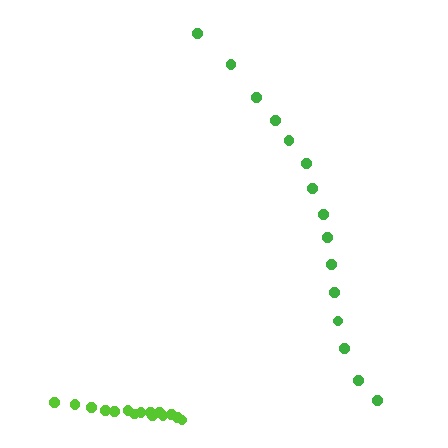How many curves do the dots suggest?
There are 2 distinct paths.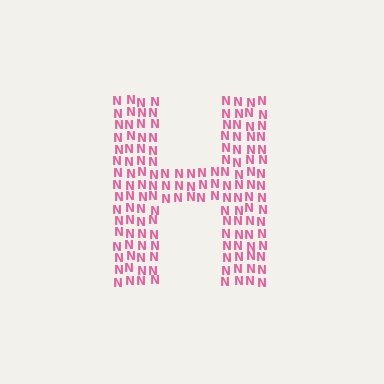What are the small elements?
The small elements are letter N's.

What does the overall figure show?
The overall figure shows the letter H.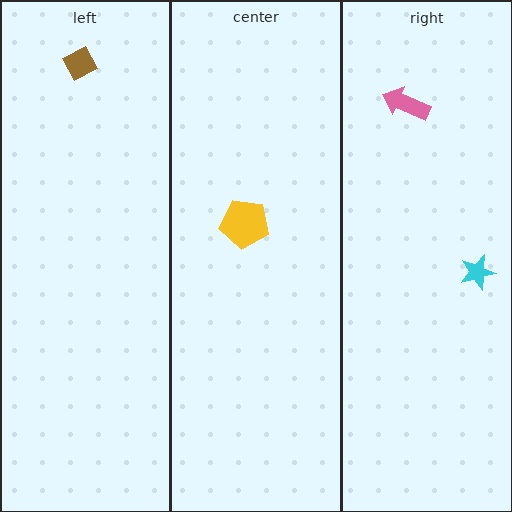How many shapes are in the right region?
2.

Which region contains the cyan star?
The right region.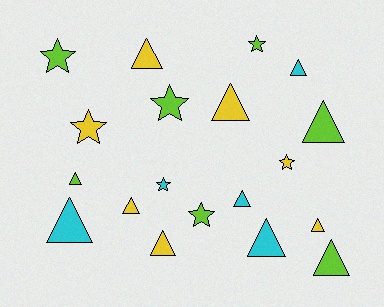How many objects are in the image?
There are 19 objects.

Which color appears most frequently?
Yellow, with 7 objects.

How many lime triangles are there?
There are 3 lime triangles.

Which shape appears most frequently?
Triangle, with 12 objects.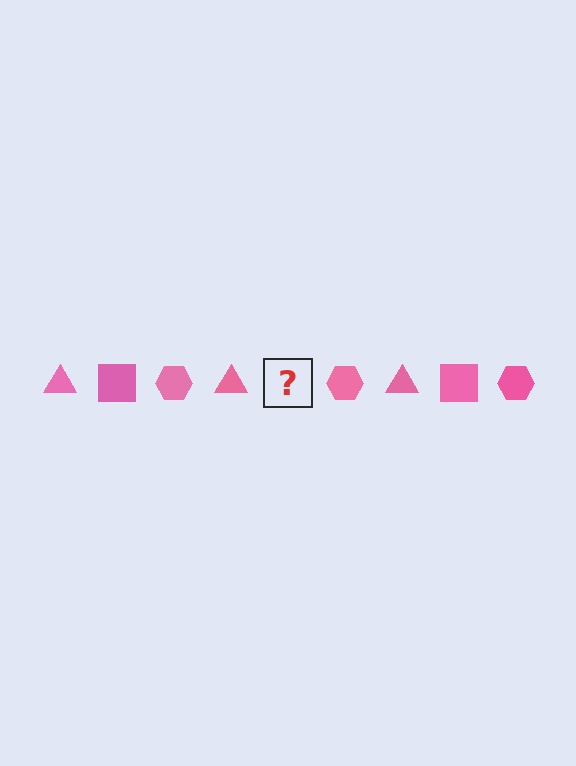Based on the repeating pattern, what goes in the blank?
The blank should be a pink square.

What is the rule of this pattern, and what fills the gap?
The rule is that the pattern cycles through triangle, square, hexagon shapes in pink. The gap should be filled with a pink square.